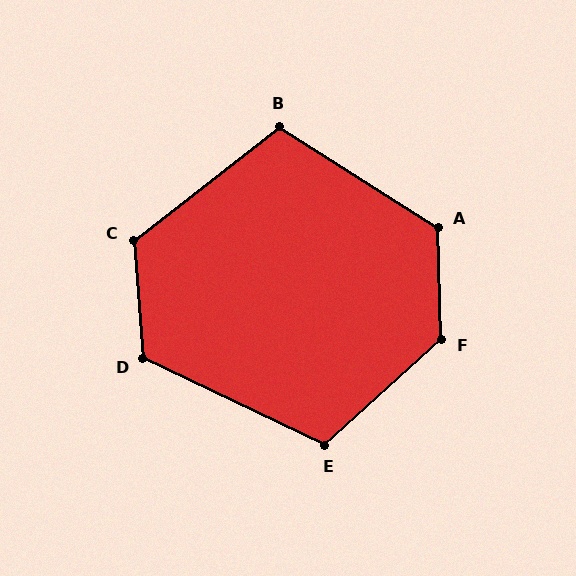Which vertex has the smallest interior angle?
B, at approximately 110 degrees.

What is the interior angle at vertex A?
Approximately 124 degrees (obtuse).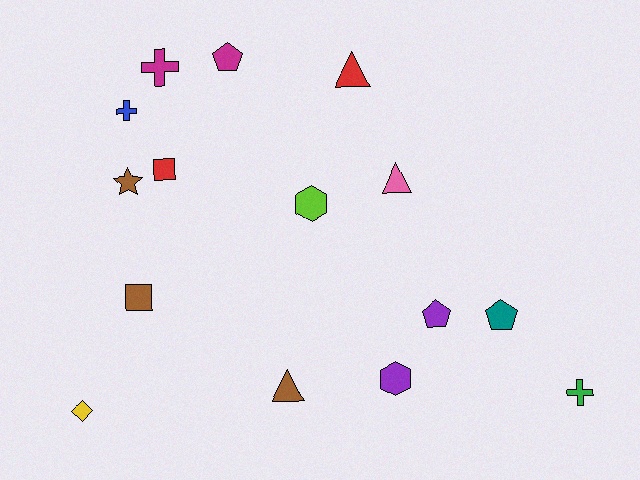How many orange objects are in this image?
There are no orange objects.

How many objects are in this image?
There are 15 objects.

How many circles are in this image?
There are no circles.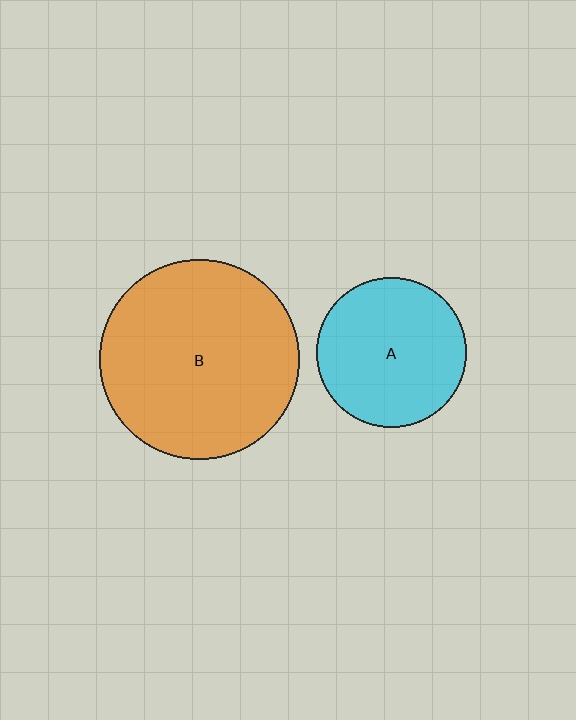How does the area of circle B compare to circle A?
Approximately 1.8 times.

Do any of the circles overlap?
No, none of the circles overlap.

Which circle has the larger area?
Circle B (orange).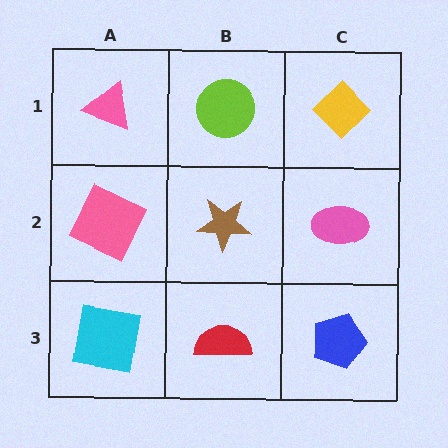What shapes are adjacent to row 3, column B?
A brown star (row 2, column B), a cyan square (row 3, column A), a blue pentagon (row 3, column C).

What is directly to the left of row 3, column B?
A cyan square.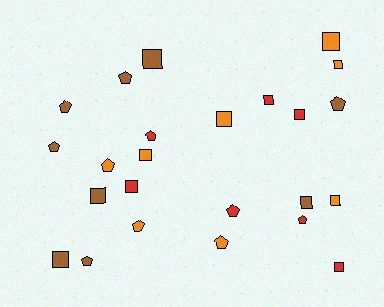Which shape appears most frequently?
Square, with 13 objects.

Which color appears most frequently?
Brown, with 9 objects.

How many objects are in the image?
There are 24 objects.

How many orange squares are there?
There are 5 orange squares.